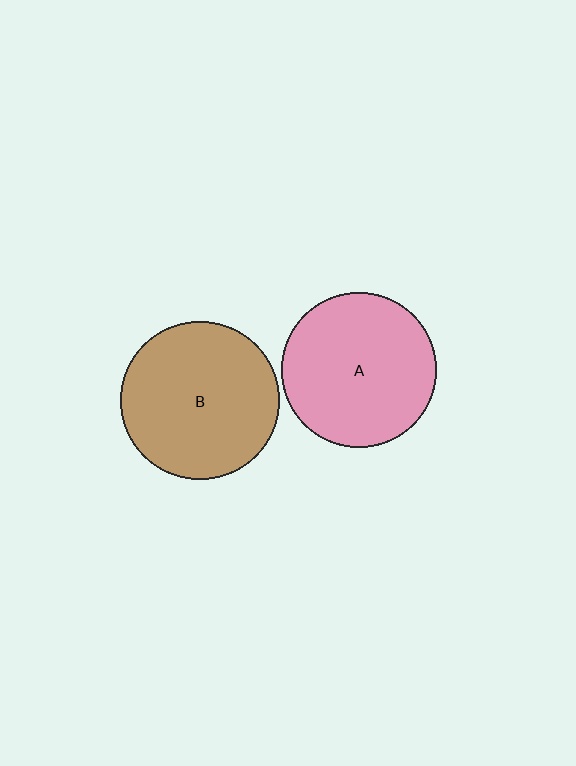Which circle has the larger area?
Circle B (brown).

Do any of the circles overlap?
No, none of the circles overlap.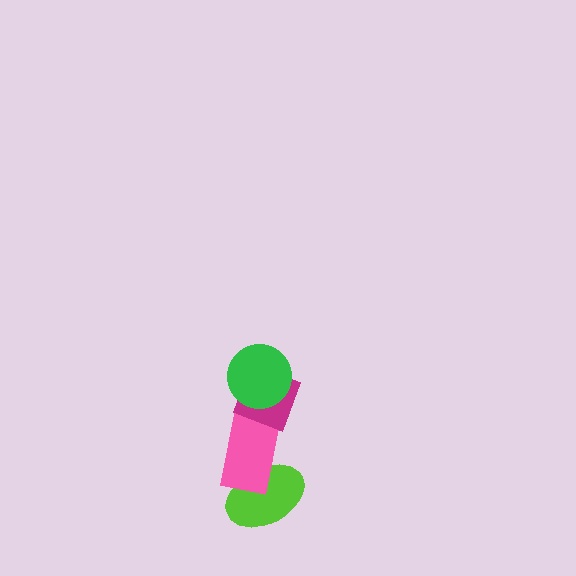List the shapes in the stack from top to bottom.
From top to bottom: the green circle, the magenta diamond, the pink rectangle, the lime ellipse.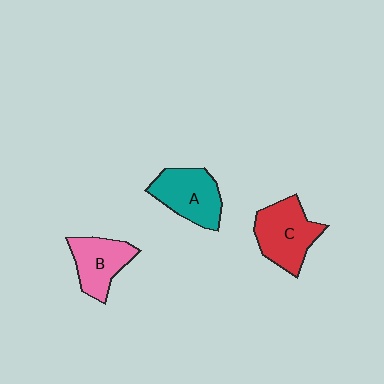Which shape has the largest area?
Shape C (red).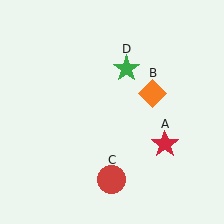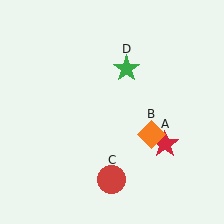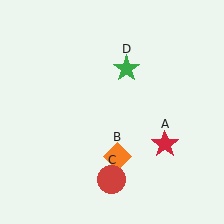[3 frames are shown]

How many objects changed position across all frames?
1 object changed position: orange diamond (object B).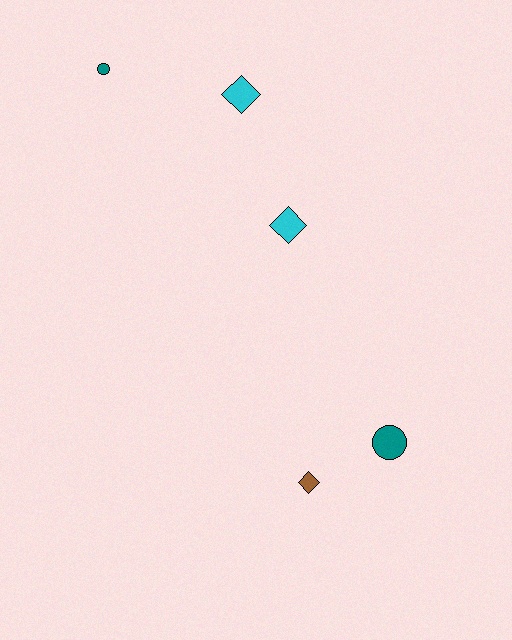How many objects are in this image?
There are 5 objects.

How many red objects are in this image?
There are no red objects.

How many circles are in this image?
There are 2 circles.